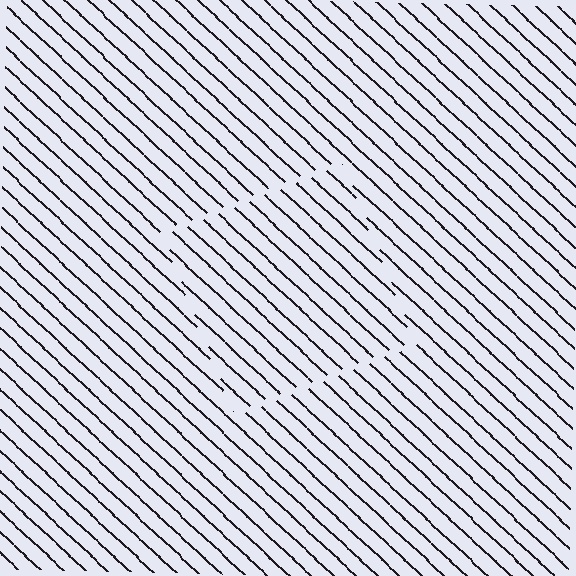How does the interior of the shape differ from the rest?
The interior of the shape contains the same grating, shifted by half a period — the contour is defined by the phase discontinuity where line-ends from the inner and outer gratings abut.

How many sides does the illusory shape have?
4 sides — the line-ends trace a square.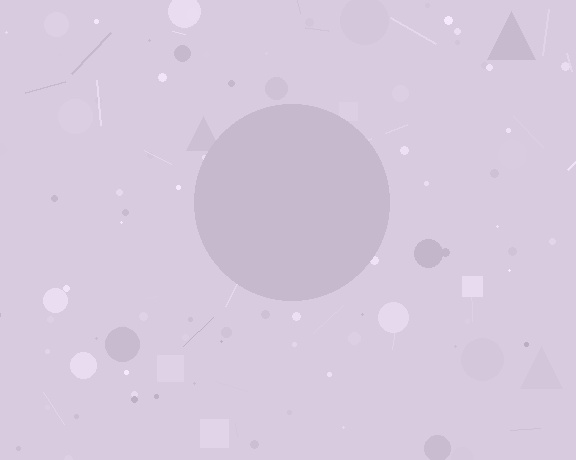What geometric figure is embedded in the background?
A circle is embedded in the background.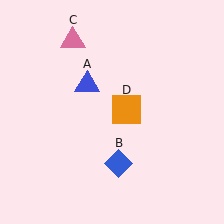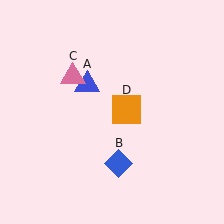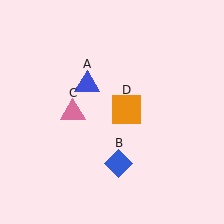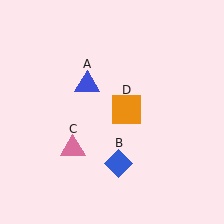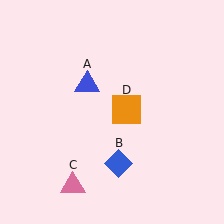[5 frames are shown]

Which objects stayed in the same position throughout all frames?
Blue triangle (object A) and blue diamond (object B) and orange square (object D) remained stationary.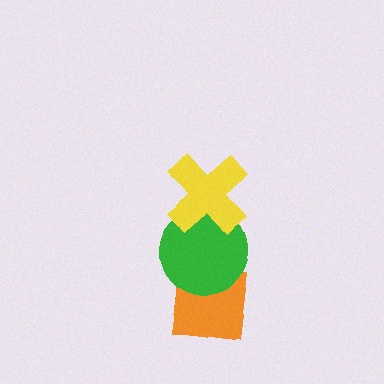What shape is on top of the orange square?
The green circle is on top of the orange square.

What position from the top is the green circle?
The green circle is 2nd from the top.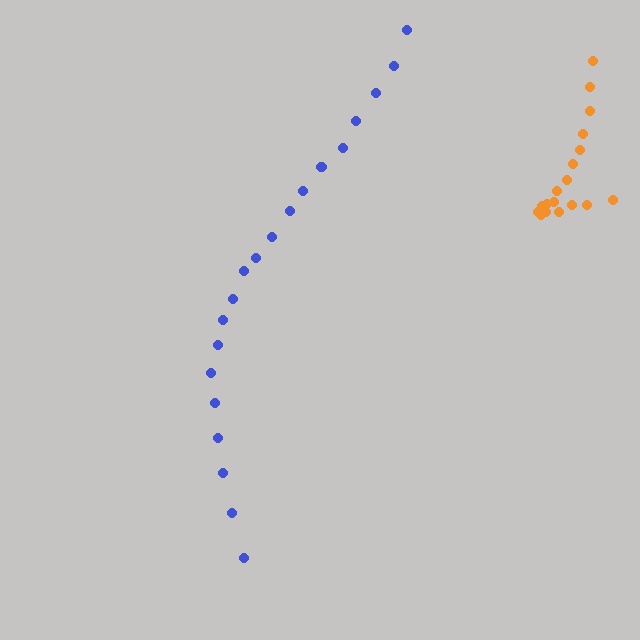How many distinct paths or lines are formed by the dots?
There are 2 distinct paths.